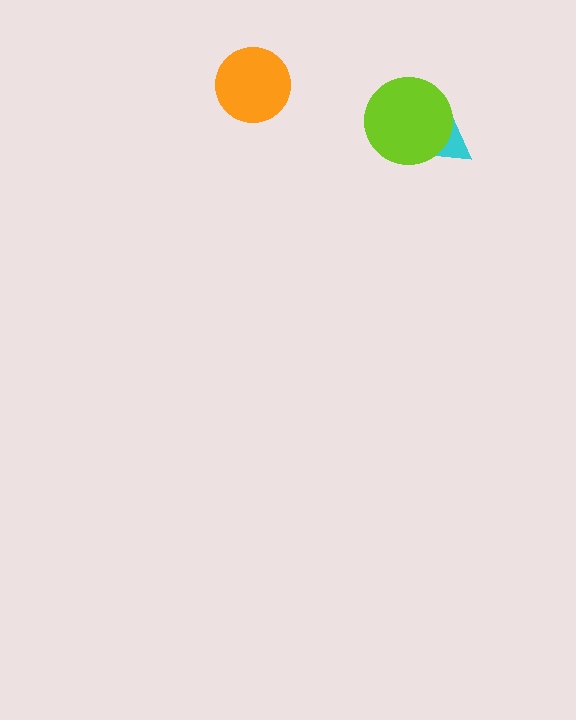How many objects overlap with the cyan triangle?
1 object overlaps with the cyan triangle.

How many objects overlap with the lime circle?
1 object overlaps with the lime circle.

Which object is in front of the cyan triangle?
The lime circle is in front of the cyan triangle.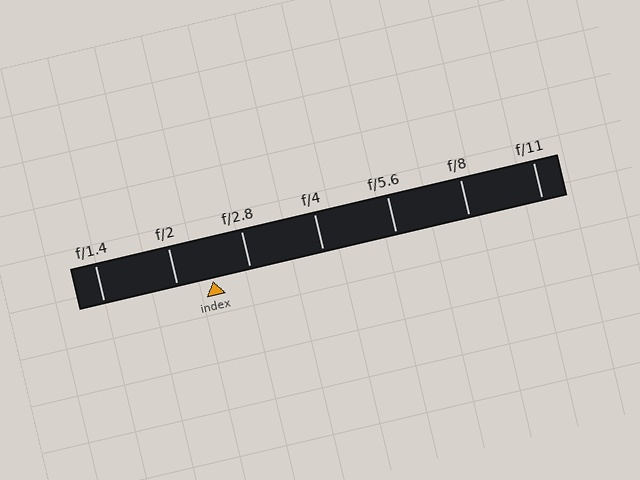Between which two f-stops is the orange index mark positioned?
The index mark is between f/2 and f/2.8.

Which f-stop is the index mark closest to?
The index mark is closest to f/2.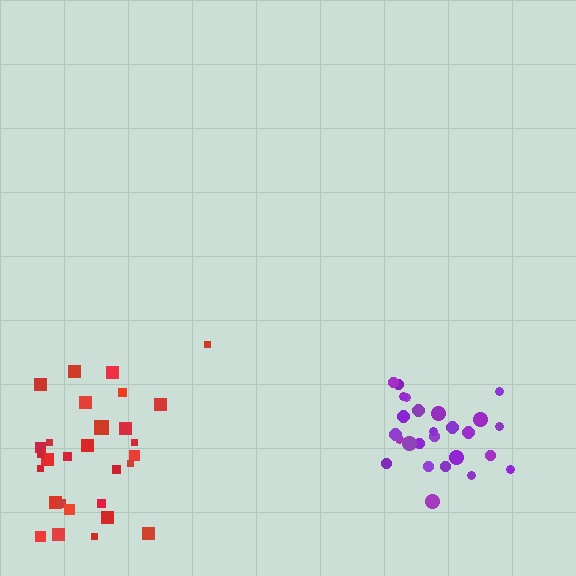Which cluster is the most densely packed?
Purple.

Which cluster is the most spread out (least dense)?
Red.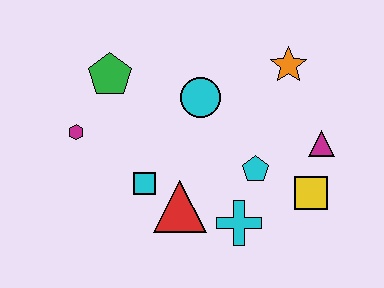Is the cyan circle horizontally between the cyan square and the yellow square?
Yes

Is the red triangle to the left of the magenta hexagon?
No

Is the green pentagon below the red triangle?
No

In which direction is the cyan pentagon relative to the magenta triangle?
The cyan pentagon is to the left of the magenta triangle.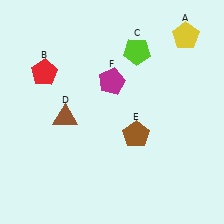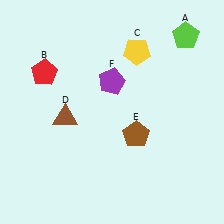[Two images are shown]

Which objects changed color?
A changed from yellow to lime. C changed from lime to yellow. F changed from magenta to purple.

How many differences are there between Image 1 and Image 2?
There are 3 differences between the two images.